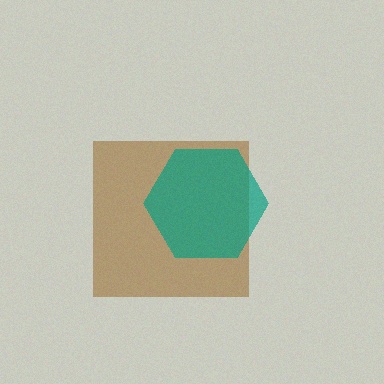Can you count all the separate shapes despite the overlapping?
Yes, there are 2 separate shapes.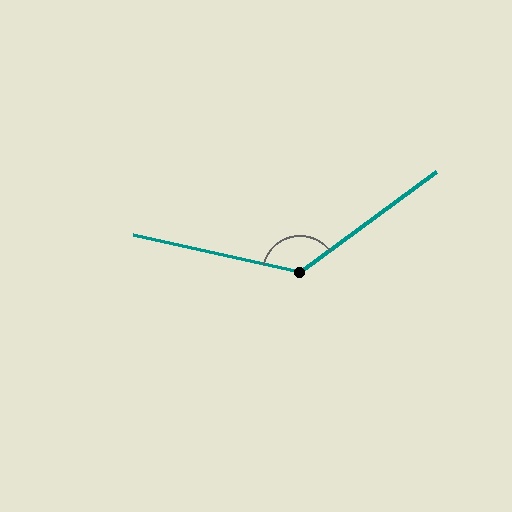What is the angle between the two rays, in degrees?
Approximately 131 degrees.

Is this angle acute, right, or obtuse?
It is obtuse.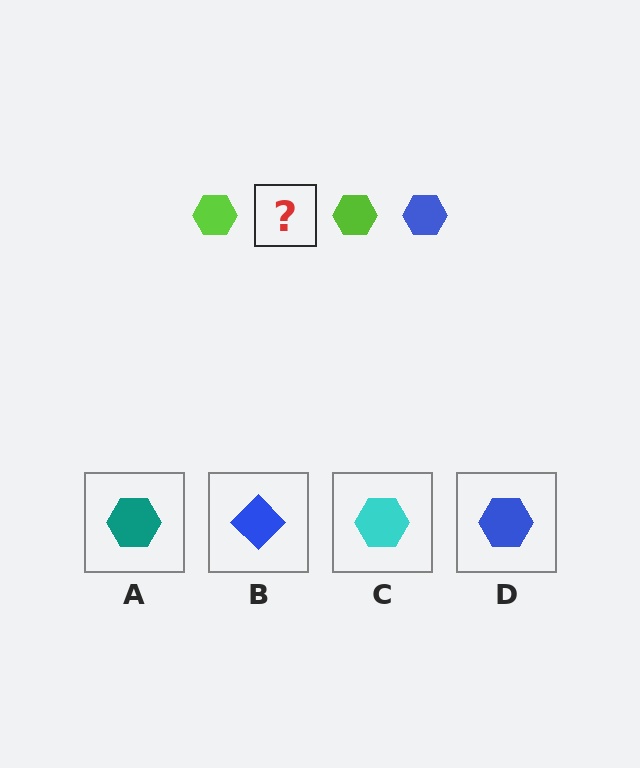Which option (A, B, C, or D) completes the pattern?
D.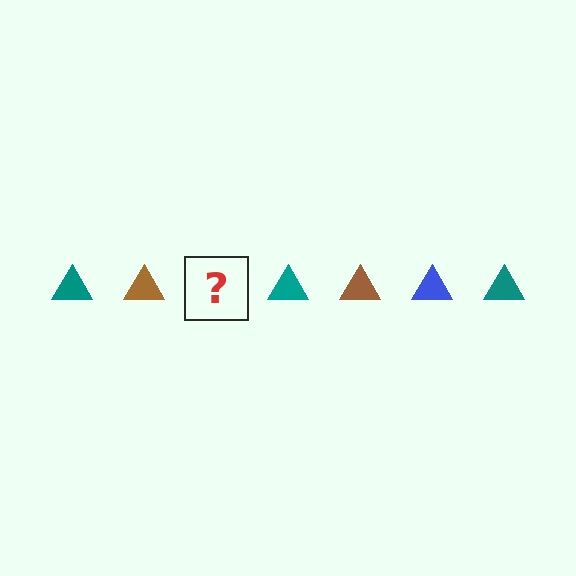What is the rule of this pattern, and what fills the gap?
The rule is that the pattern cycles through teal, brown, blue triangles. The gap should be filled with a blue triangle.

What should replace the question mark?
The question mark should be replaced with a blue triangle.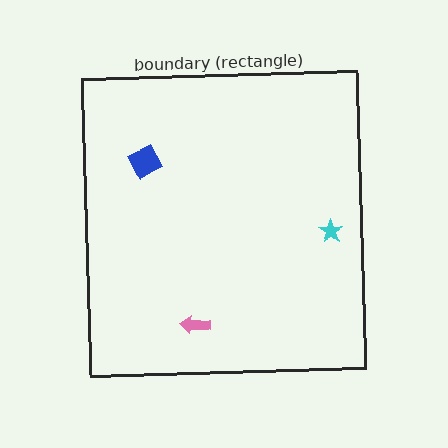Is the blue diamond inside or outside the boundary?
Inside.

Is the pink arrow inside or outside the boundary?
Inside.